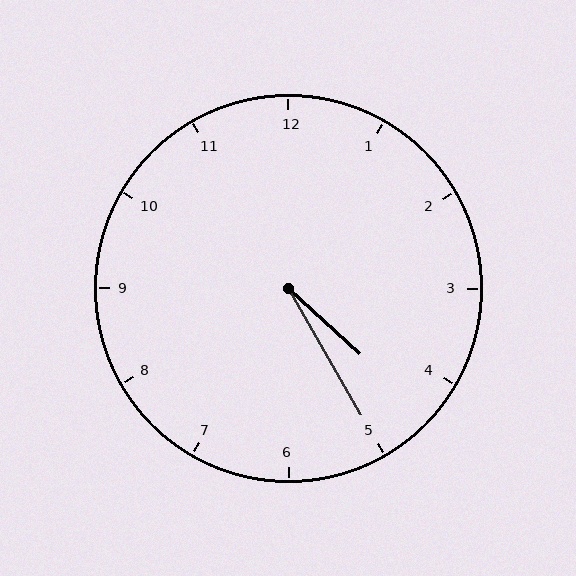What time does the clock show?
4:25.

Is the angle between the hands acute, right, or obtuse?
It is acute.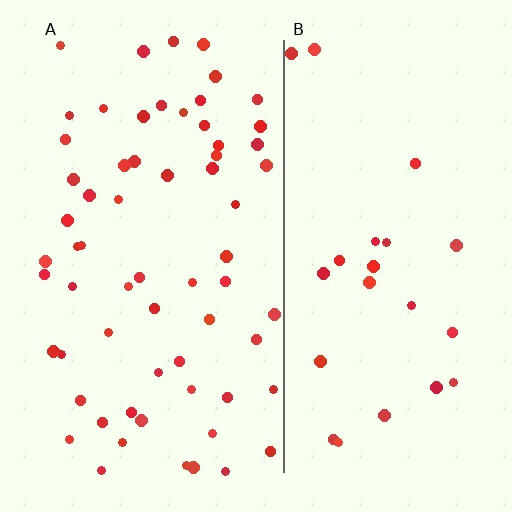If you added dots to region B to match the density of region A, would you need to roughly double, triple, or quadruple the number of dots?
Approximately triple.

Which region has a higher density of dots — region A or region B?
A (the left).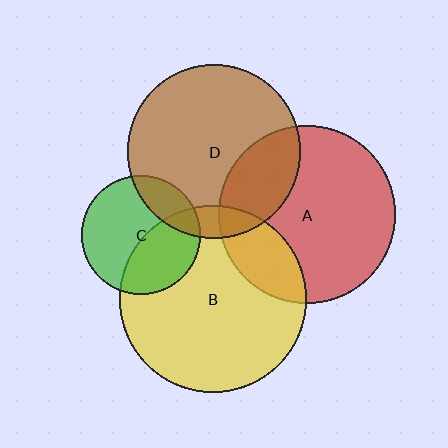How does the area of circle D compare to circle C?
Approximately 2.1 times.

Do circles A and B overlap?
Yes.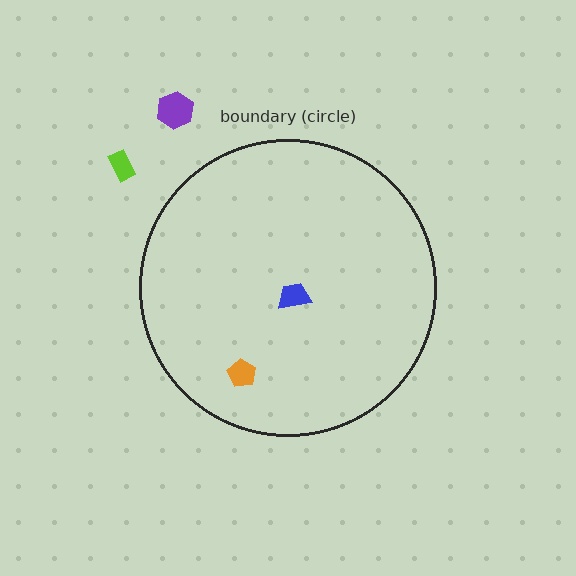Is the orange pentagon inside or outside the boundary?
Inside.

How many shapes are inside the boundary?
2 inside, 2 outside.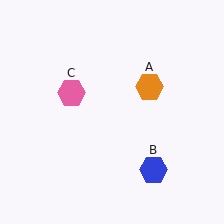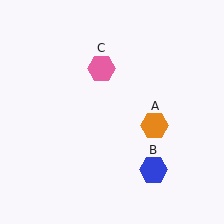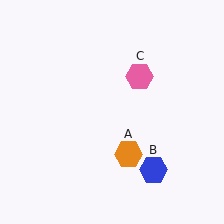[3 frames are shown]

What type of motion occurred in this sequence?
The orange hexagon (object A), pink hexagon (object C) rotated clockwise around the center of the scene.